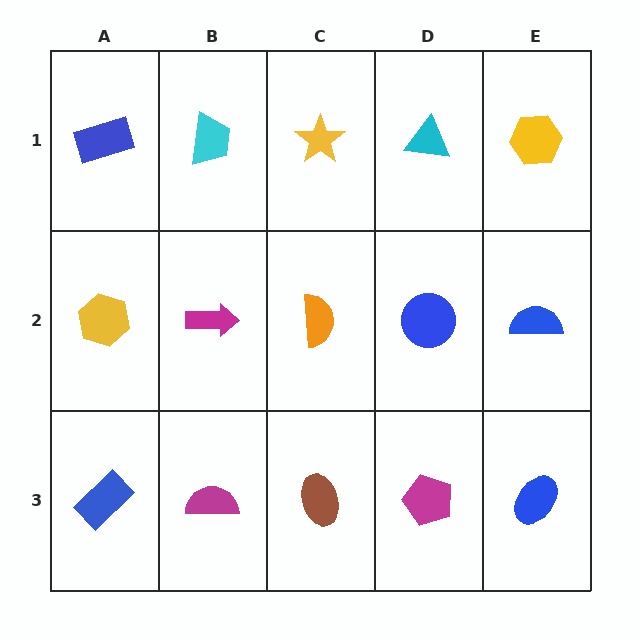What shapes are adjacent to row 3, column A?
A yellow hexagon (row 2, column A), a magenta semicircle (row 3, column B).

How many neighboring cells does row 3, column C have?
3.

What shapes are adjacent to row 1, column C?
An orange semicircle (row 2, column C), a cyan trapezoid (row 1, column B), a cyan triangle (row 1, column D).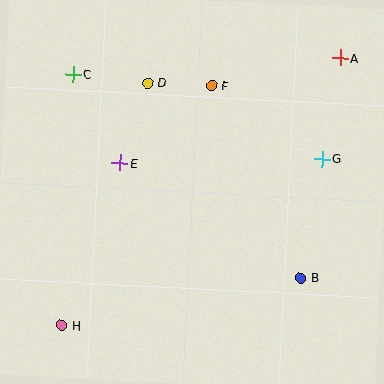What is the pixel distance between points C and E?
The distance between C and E is 101 pixels.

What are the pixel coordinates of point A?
Point A is at (340, 58).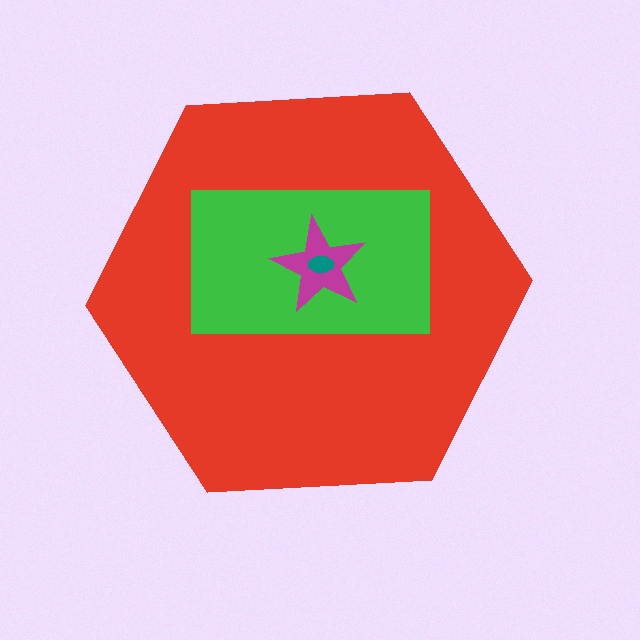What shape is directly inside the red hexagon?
The green rectangle.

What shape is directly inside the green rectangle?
The magenta star.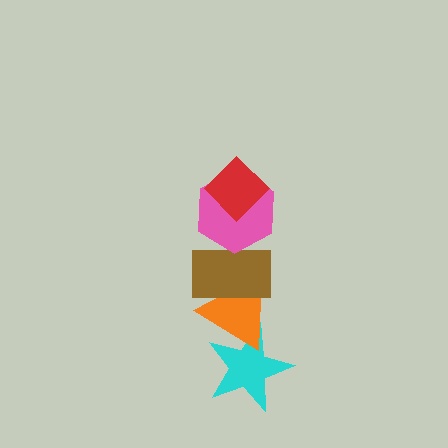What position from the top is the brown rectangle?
The brown rectangle is 3rd from the top.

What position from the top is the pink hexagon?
The pink hexagon is 2nd from the top.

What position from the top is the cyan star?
The cyan star is 5th from the top.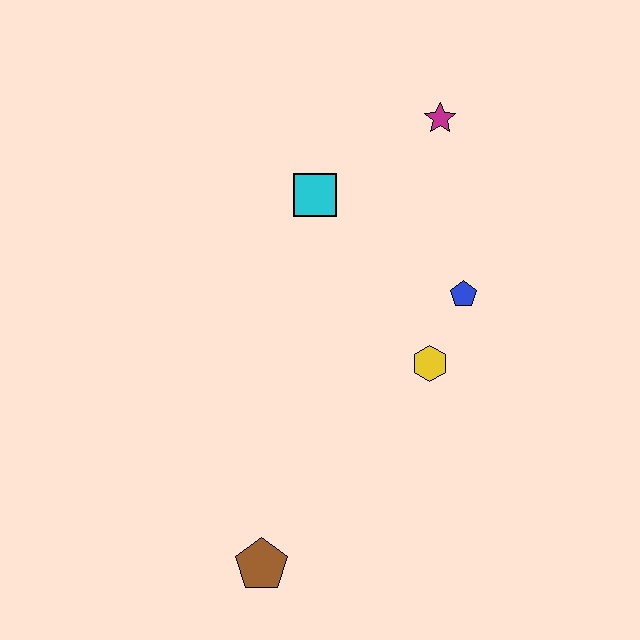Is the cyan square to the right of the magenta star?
No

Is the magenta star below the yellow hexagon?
No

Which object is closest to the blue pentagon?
The yellow hexagon is closest to the blue pentagon.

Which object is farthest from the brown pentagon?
The magenta star is farthest from the brown pentagon.